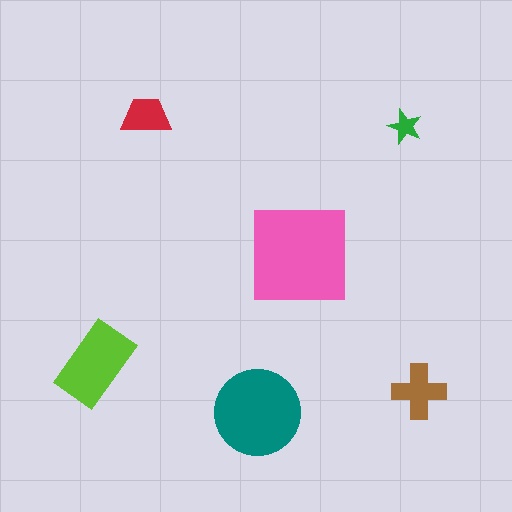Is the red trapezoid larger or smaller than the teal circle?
Smaller.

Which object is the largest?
The pink square.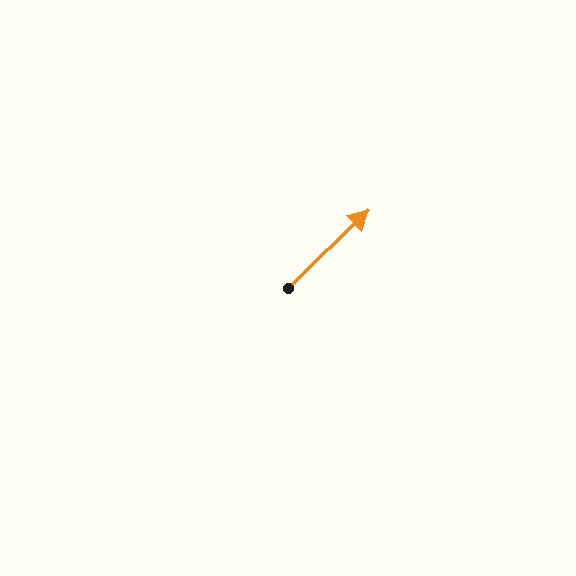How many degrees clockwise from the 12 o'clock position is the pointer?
Approximately 46 degrees.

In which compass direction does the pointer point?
Northeast.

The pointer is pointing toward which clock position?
Roughly 2 o'clock.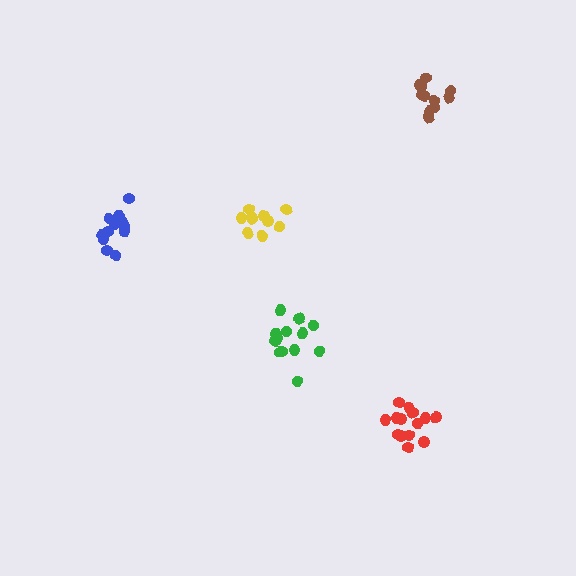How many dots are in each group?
Group 1: 13 dots, Group 2: 12 dots, Group 3: 14 dots, Group 4: 14 dots, Group 5: 10 dots (63 total).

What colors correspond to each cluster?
The clusters are colored: green, brown, blue, red, yellow.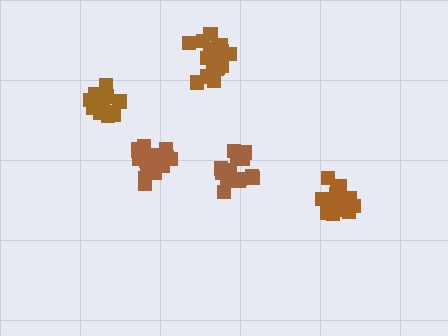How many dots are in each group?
Group 1: 18 dots, Group 2: 15 dots, Group 3: 17 dots, Group 4: 15 dots, Group 5: 21 dots (86 total).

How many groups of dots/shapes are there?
There are 5 groups.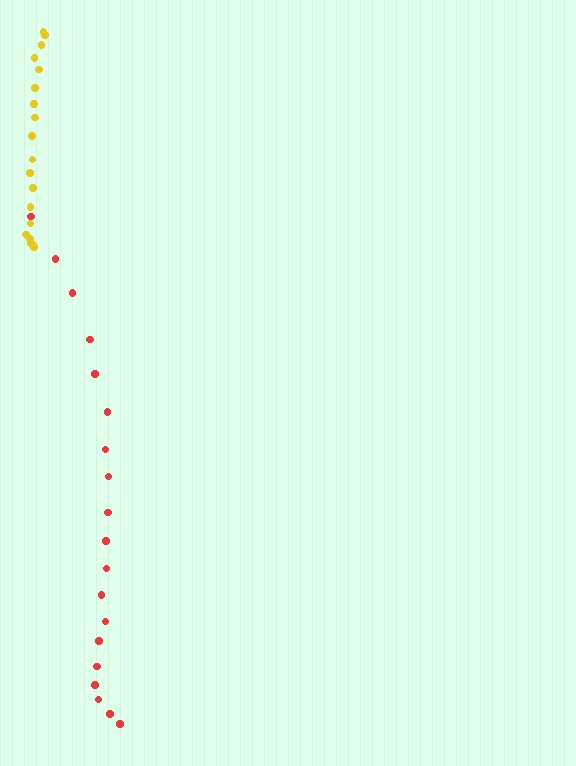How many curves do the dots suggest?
There are 2 distinct paths.